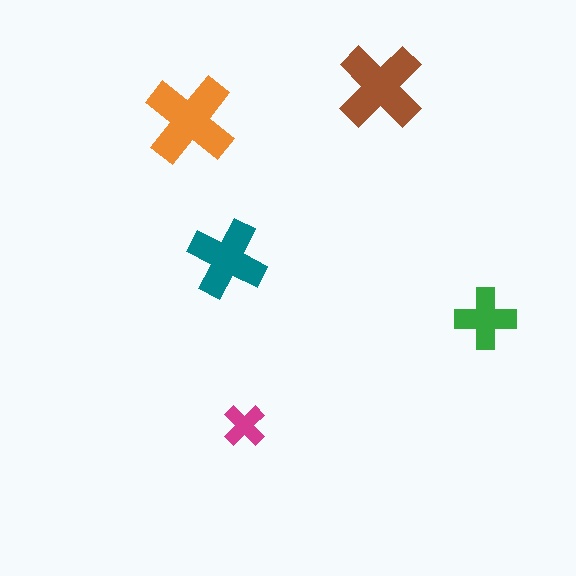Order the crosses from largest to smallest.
the orange one, the brown one, the teal one, the green one, the magenta one.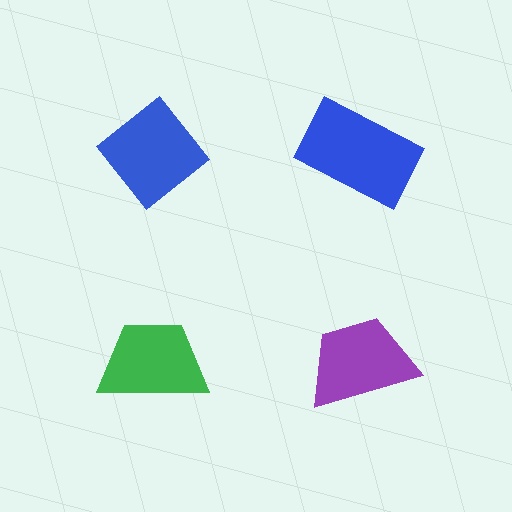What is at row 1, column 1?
A blue diamond.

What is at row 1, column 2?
A blue rectangle.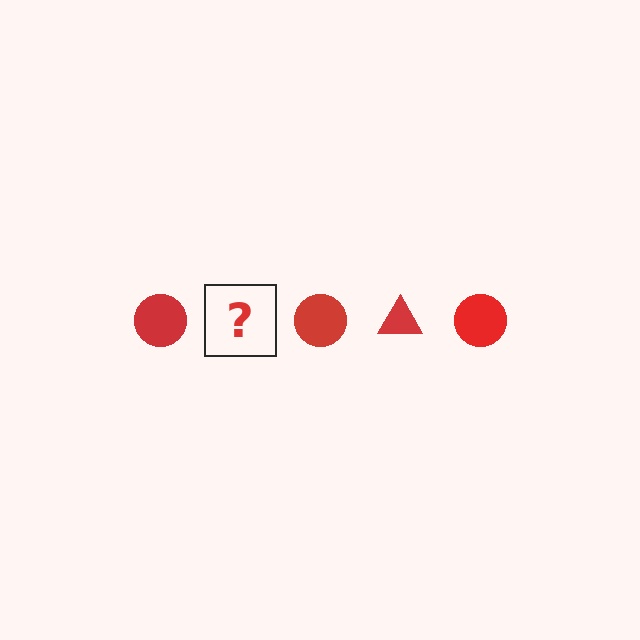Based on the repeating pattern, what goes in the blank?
The blank should be a red triangle.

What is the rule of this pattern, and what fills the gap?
The rule is that the pattern cycles through circle, triangle shapes in red. The gap should be filled with a red triangle.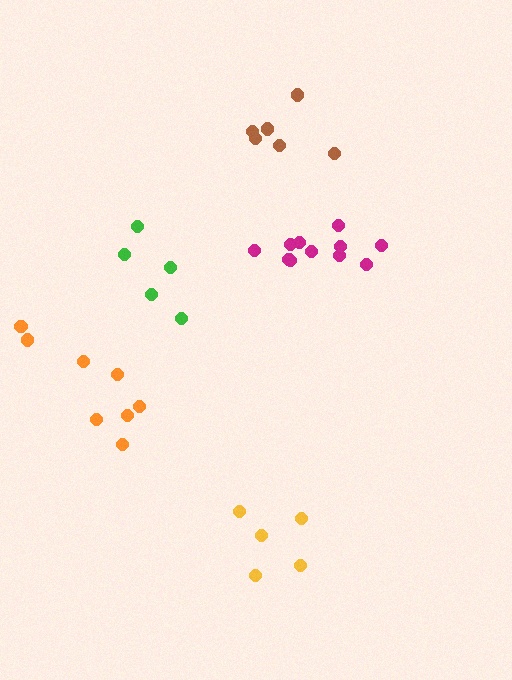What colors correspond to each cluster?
The clusters are colored: yellow, magenta, orange, green, brown.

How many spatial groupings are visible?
There are 5 spatial groupings.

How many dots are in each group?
Group 1: 5 dots, Group 2: 11 dots, Group 3: 8 dots, Group 4: 5 dots, Group 5: 6 dots (35 total).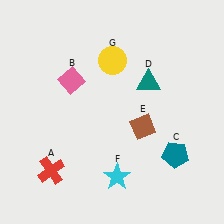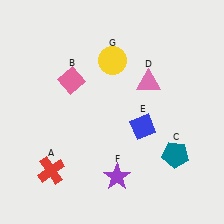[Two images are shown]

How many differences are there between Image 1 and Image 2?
There are 3 differences between the two images.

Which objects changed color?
D changed from teal to pink. E changed from brown to blue. F changed from cyan to purple.